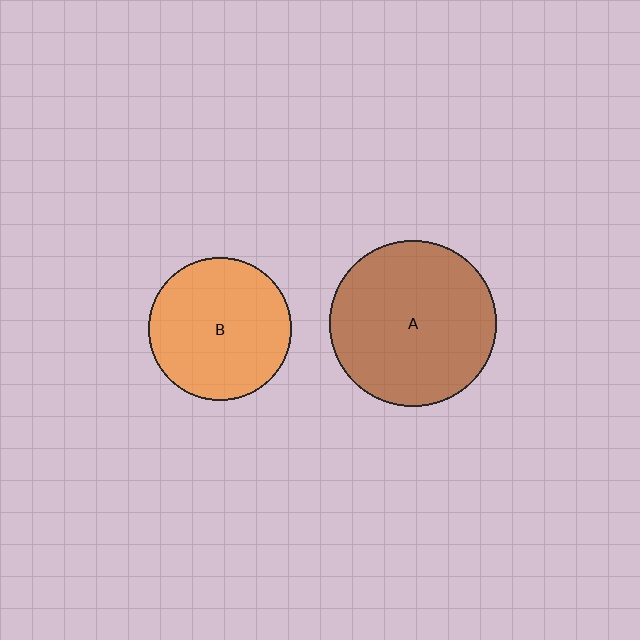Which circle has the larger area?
Circle A (brown).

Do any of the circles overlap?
No, none of the circles overlap.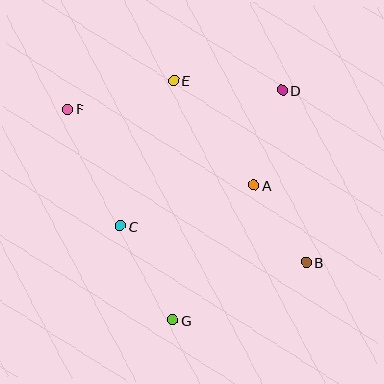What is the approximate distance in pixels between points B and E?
The distance between B and E is approximately 225 pixels.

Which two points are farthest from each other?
Points B and F are farthest from each other.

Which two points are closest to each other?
Points A and B are closest to each other.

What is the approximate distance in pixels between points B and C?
The distance between B and C is approximately 190 pixels.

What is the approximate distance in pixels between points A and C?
The distance between A and C is approximately 140 pixels.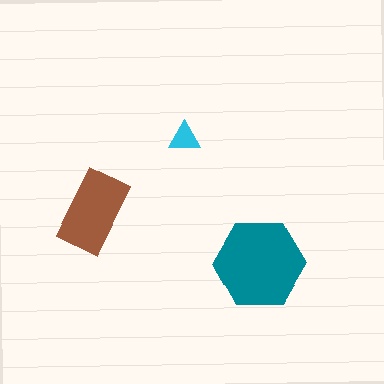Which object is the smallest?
The cyan triangle.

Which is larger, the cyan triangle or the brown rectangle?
The brown rectangle.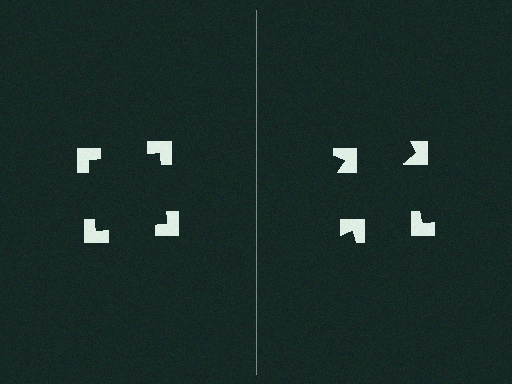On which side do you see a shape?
An illusory square appears on the left side. On the right side the wedge cuts are rotated, so no coherent shape forms.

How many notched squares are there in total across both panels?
8 — 4 on each side.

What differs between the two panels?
The notched squares are positioned identically on both sides; only the wedge orientations differ. On the left they align to a square; on the right they are misaligned.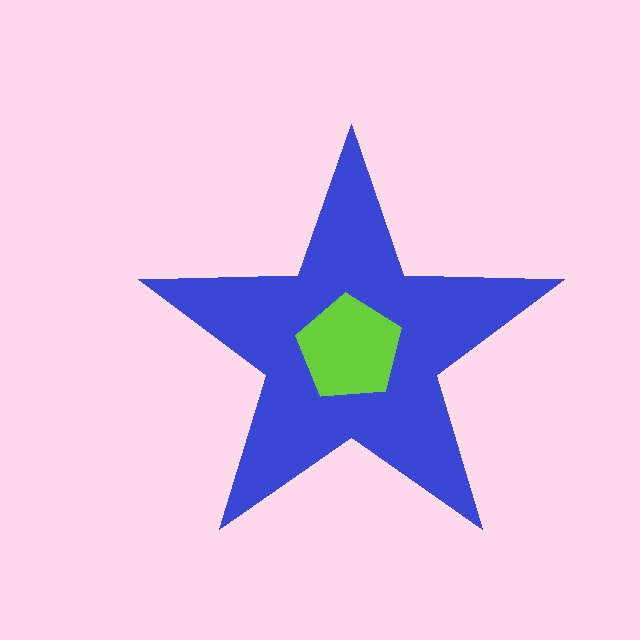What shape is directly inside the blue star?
The lime pentagon.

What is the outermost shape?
The blue star.